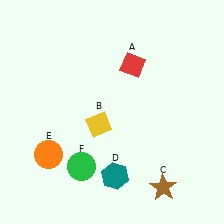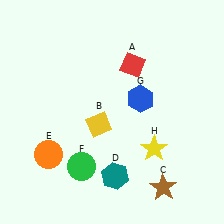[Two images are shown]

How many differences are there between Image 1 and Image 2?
There are 2 differences between the two images.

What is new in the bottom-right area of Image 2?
A yellow star (H) was added in the bottom-right area of Image 2.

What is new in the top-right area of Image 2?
A blue hexagon (G) was added in the top-right area of Image 2.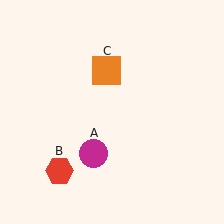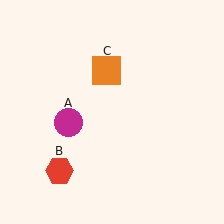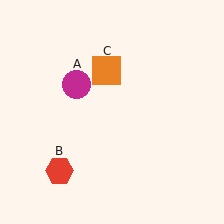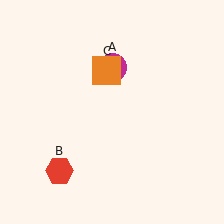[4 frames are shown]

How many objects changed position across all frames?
1 object changed position: magenta circle (object A).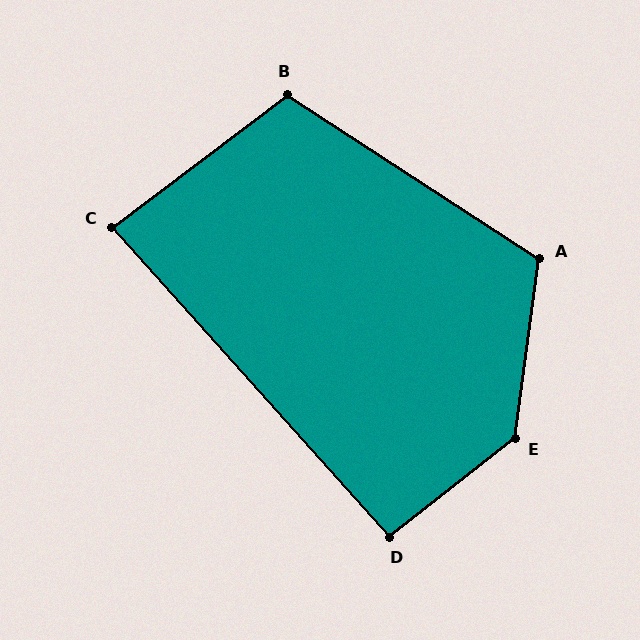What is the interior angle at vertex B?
Approximately 110 degrees (obtuse).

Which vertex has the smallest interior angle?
C, at approximately 85 degrees.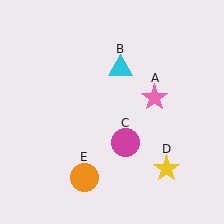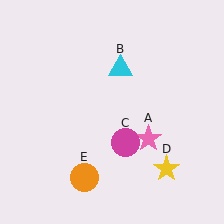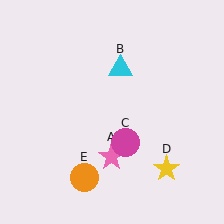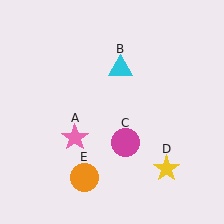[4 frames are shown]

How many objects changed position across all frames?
1 object changed position: pink star (object A).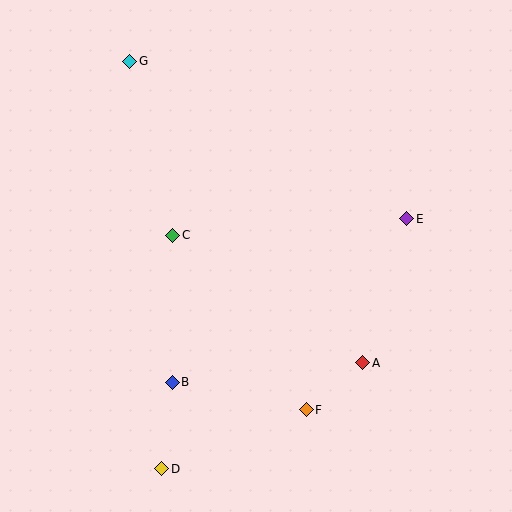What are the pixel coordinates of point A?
Point A is at (363, 363).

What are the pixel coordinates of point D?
Point D is at (162, 469).